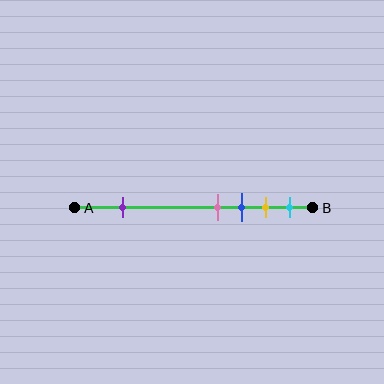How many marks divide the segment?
There are 5 marks dividing the segment.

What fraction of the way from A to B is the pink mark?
The pink mark is approximately 60% (0.6) of the way from A to B.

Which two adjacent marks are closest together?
The pink and blue marks are the closest adjacent pair.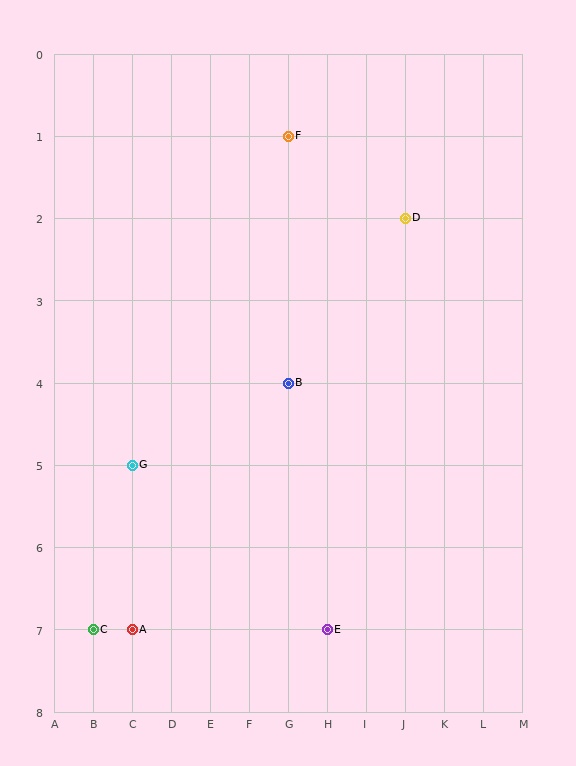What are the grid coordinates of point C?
Point C is at grid coordinates (B, 7).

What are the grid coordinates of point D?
Point D is at grid coordinates (J, 2).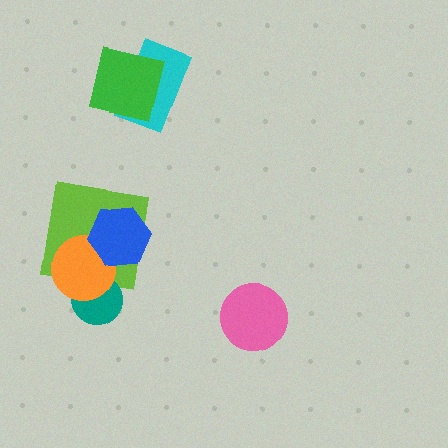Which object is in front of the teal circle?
The orange circle is in front of the teal circle.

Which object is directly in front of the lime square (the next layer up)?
The teal circle is directly in front of the lime square.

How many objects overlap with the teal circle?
2 objects overlap with the teal circle.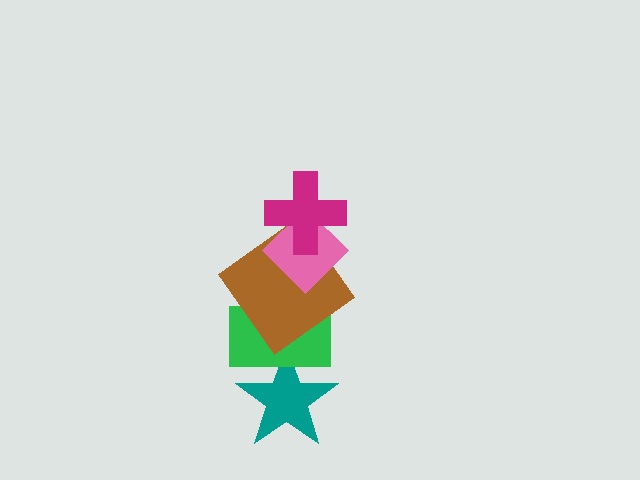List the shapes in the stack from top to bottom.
From top to bottom: the magenta cross, the pink diamond, the brown diamond, the green rectangle, the teal star.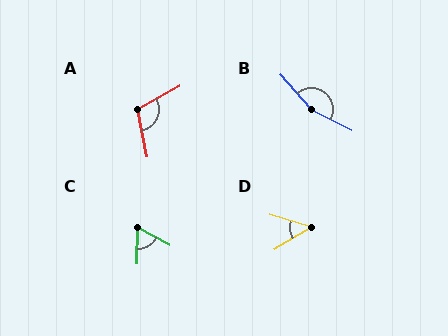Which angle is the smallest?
D, at approximately 47 degrees.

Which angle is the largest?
B, at approximately 159 degrees.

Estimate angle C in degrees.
Approximately 62 degrees.